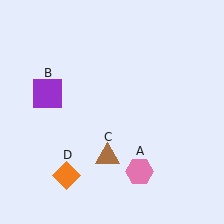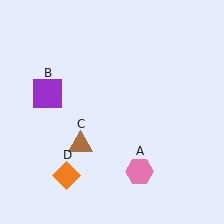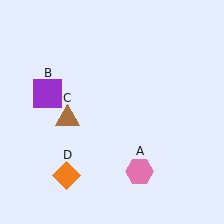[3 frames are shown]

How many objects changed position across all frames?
1 object changed position: brown triangle (object C).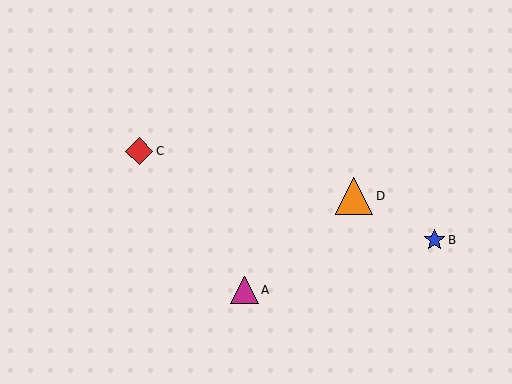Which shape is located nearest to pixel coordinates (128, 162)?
The red diamond (labeled C) at (139, 151) is nearest to that location.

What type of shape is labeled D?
Shape D is an orange triangle.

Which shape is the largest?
The orange triangle (labeled D) is the largest.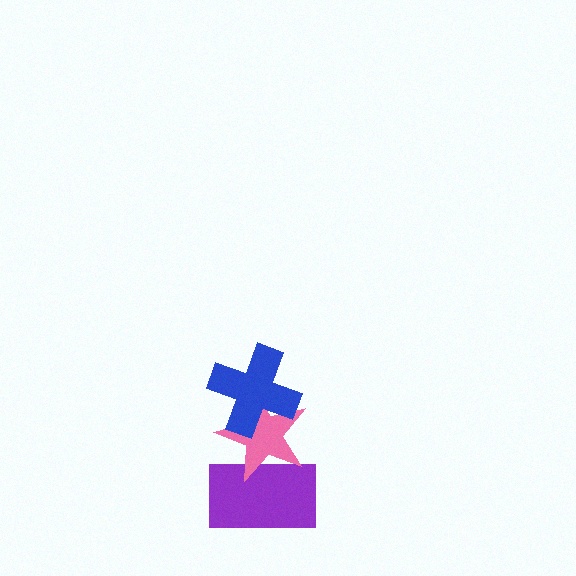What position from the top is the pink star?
The pink star is 2nd from the top.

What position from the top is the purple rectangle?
The purple rectangle is 3rd from the top.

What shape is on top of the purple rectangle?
The pink star is on top of the purple rectangle.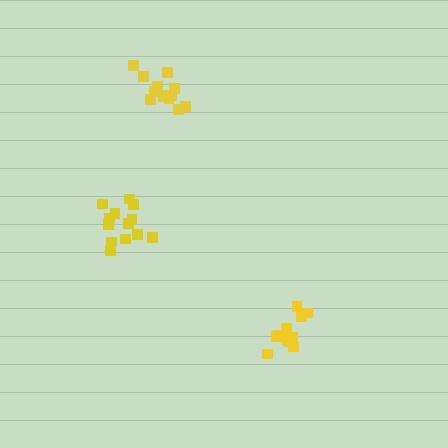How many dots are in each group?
Group 1: 13 dots, Group 2: 12 dots, Group 3: 13 dots (38 total).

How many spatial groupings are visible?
There are 3 spatial groupings.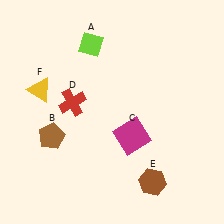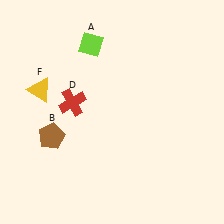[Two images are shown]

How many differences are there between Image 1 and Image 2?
There are 2 differences between the two images.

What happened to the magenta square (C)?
The magenta square (C) was removed in Image 2. It was in the bottom-right area of Image 1.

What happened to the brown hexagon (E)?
The brown hexagon (E) was removed in Image 2. It was in the bottom-right area of Image 1.